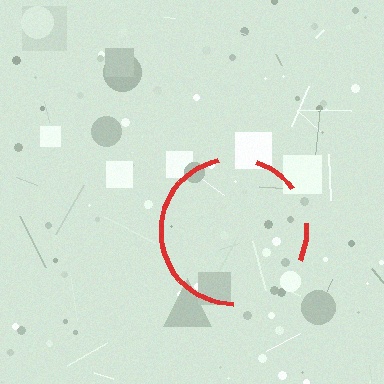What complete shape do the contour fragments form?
The contour fragments form a circle.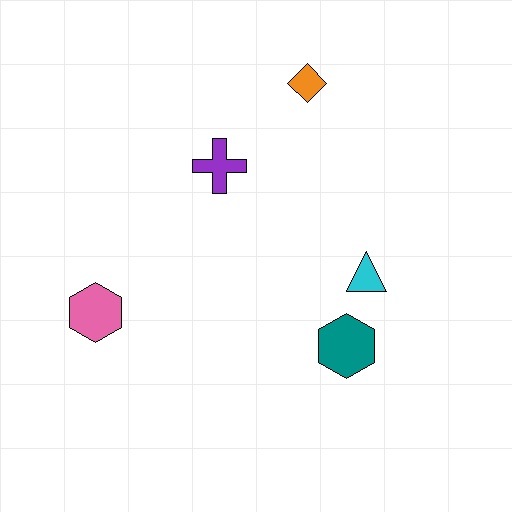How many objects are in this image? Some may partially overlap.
There are 5 objects.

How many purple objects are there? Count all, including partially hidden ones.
There is 1 purple object.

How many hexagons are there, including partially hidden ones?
There are 2 hexagons.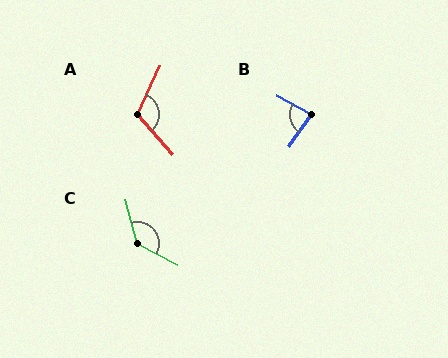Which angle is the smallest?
B, at approximately 83 degrees.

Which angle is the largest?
C, at approximately 131 degrees.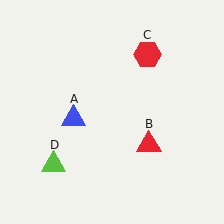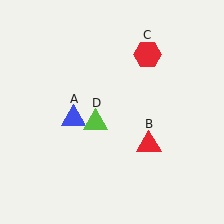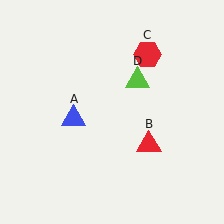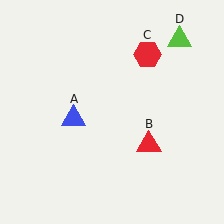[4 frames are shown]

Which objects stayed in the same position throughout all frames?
Blue triangle (object A) and red triangle (object B) and red hexagon (object C) remained stationary.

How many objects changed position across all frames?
1 object changed position: lime triangle (object D).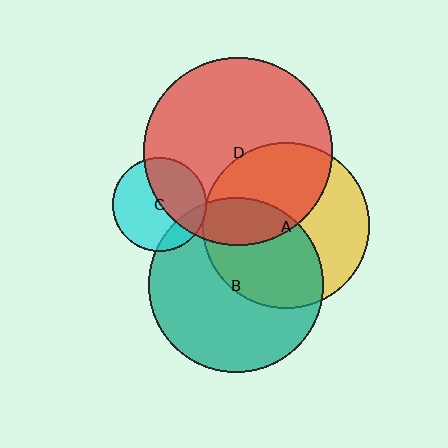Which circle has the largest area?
Circle D (red).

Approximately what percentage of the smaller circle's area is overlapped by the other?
Approximately 45%.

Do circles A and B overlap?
Yes.